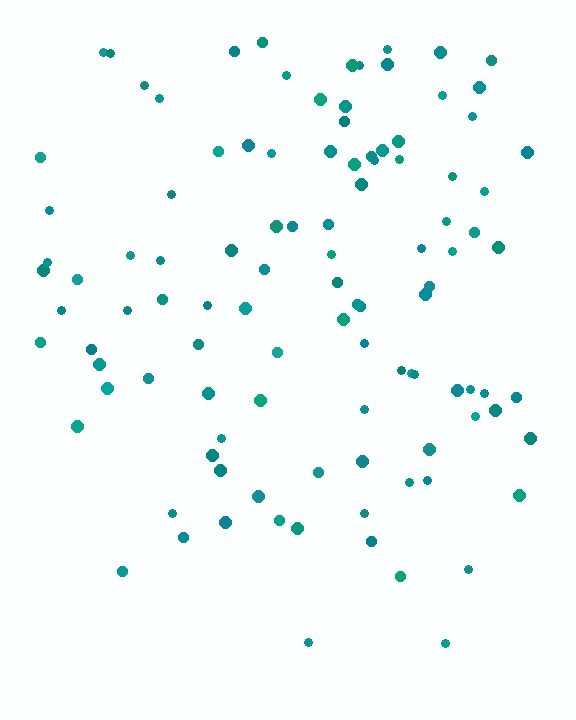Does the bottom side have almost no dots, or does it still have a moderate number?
Still a moderate number, just noticeably fewer than the top.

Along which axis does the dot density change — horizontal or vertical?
Vertical.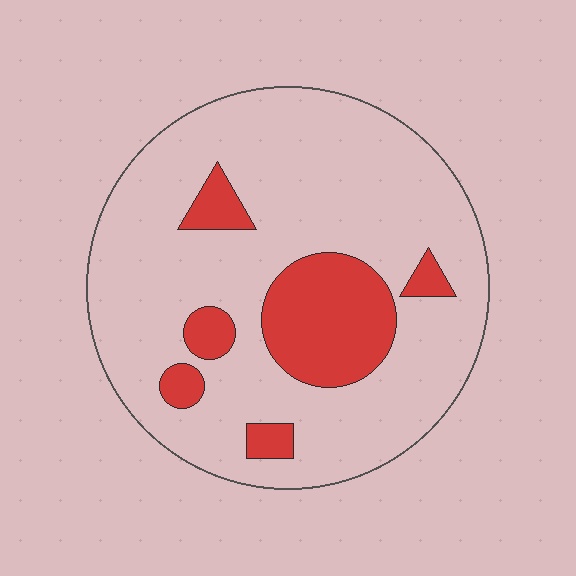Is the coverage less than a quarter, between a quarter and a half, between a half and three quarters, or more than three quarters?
Less than a quarter.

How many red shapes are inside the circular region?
6.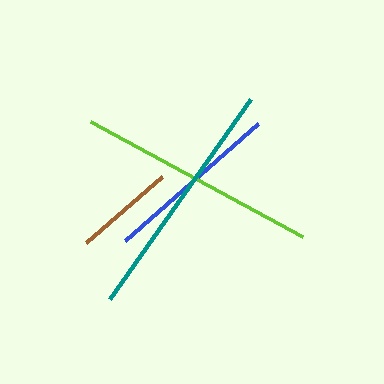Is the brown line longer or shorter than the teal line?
The teal line is longer than the brown line.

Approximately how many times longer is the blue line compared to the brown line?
The blue line is approximately 1.8 times the length of the brown line.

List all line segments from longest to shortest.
From longest to shortest: teal, lime, blue, brown.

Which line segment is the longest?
The teal line is the longest at approximately 244 pixels.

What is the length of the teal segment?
The teal segment is approximately 244 pixels long.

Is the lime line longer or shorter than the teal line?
The teal line is longer than the lime line.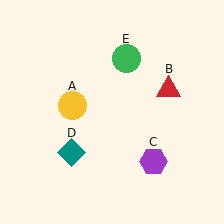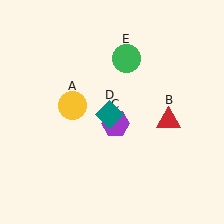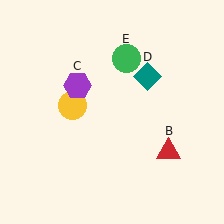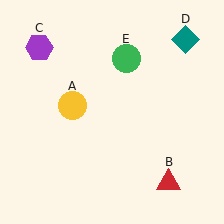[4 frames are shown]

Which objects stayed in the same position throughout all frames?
Yellow circle (object A) and green circle (object E) remained stationary.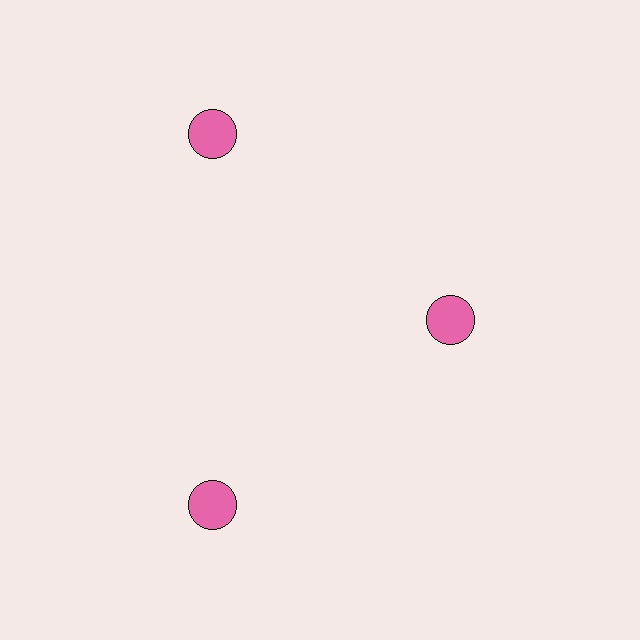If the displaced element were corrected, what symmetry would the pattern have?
It would have 3-fold rotational symmetry — the pattern would map onto itself every 120 degrees.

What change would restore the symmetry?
The symmetry would be restored by moving it outward, back onto the ring so that all 3 circles sit at equal angles and equal distance from the center.